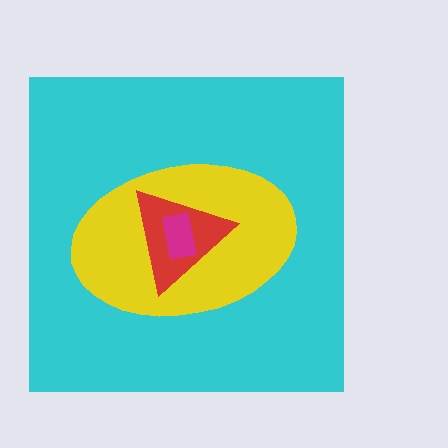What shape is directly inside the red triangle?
The magenta rectangle.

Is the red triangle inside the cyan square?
Yes.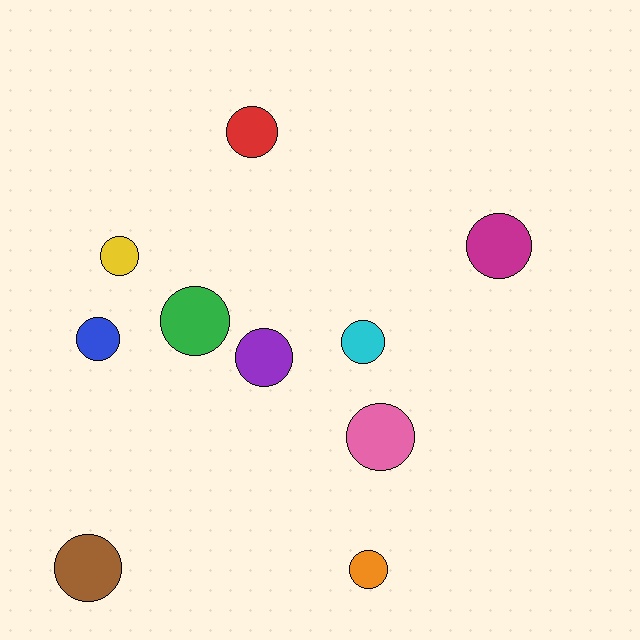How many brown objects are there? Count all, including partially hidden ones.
There is 1 brown object.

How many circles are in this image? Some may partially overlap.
There are 10 circles.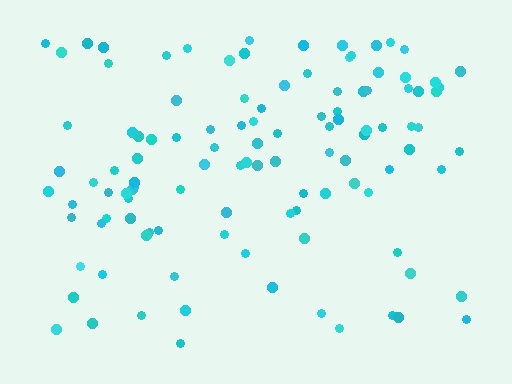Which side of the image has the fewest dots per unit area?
The bottom.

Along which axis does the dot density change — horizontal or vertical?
Vertical.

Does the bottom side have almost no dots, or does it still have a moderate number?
Still a moderate number, just noticeably fewer than the top.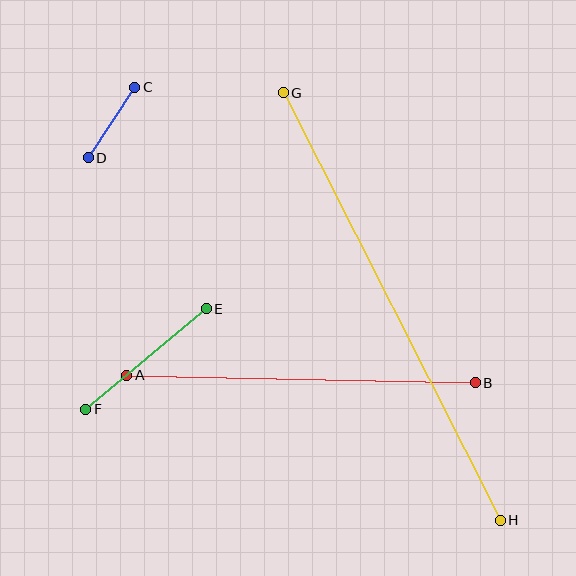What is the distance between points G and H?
The distance is approximately 480 pixels.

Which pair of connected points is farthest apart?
Points G and H are farthest apart.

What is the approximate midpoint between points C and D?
The midpoint is at approximately (112, 123) pixels.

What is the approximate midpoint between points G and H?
The midpoint is at approximately (392, 307) pixels.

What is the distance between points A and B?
The distance is approximately 349 pixels.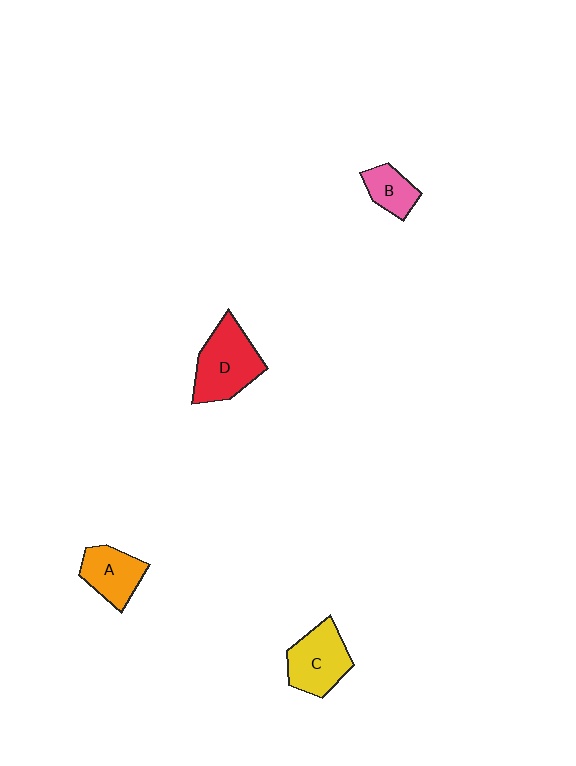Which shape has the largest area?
Shape D (red).